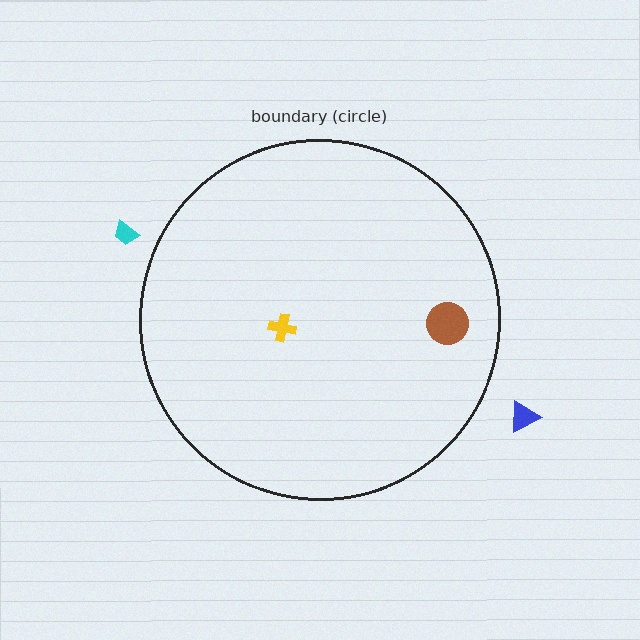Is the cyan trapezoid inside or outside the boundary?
Outside.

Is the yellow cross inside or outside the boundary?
Inside.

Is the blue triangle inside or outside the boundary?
Outside.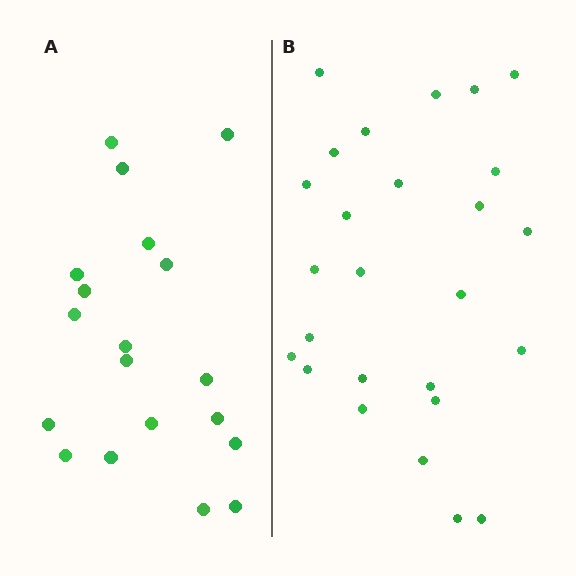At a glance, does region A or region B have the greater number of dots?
Region B (the right region) has more dots.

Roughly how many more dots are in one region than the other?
Region B has roughly 8 or so more dots than region A.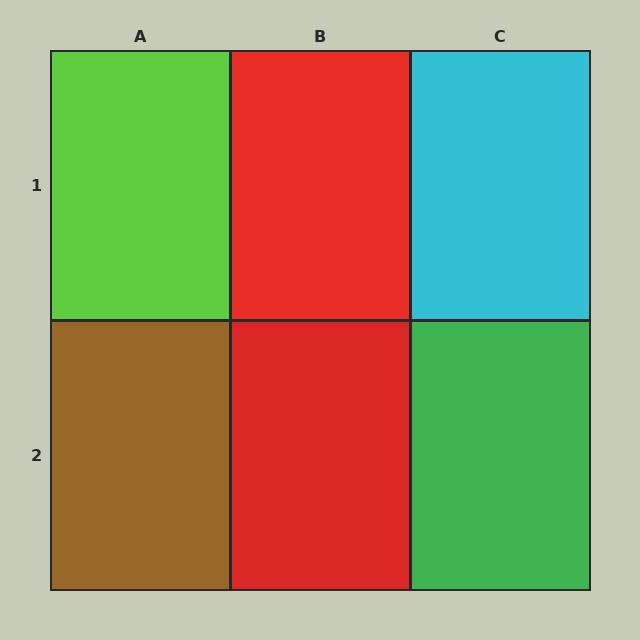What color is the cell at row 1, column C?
Cyan.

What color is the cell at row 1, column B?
Red.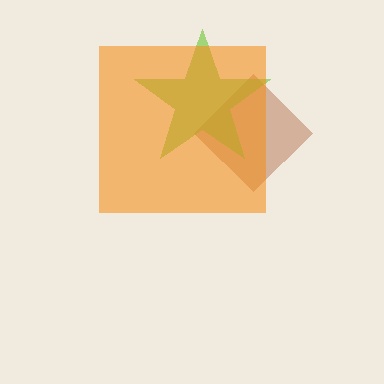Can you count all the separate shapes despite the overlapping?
Yes, there are 3 separate shapes.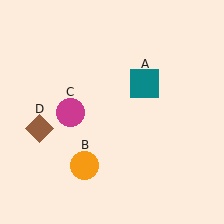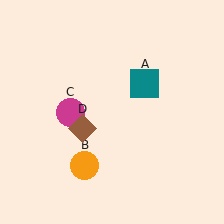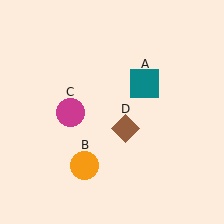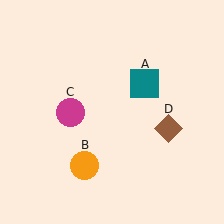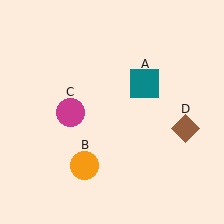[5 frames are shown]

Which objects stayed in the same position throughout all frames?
Teal square (object A) and orange circle (object B) and magenta circle (object C) remained stationary.